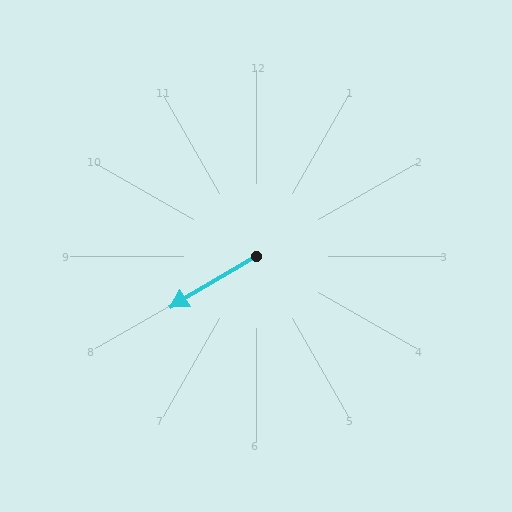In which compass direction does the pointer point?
Southwest.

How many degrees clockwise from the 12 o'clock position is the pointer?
Approximately 239 degrees.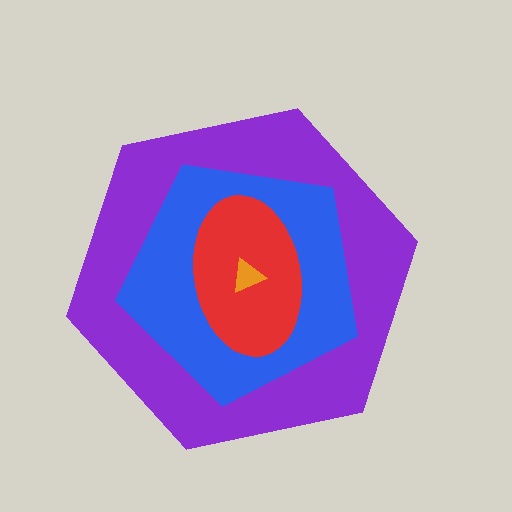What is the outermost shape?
The purple hexagon.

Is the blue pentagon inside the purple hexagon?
Yes.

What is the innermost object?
The orange triangle.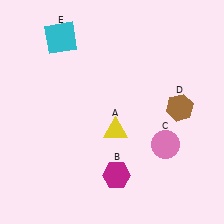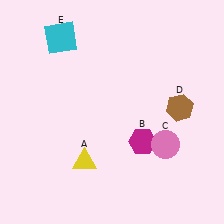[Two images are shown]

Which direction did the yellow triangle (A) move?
The yellow triangle (A) moved left.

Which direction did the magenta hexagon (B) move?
The magenta hexagon (B) moved up.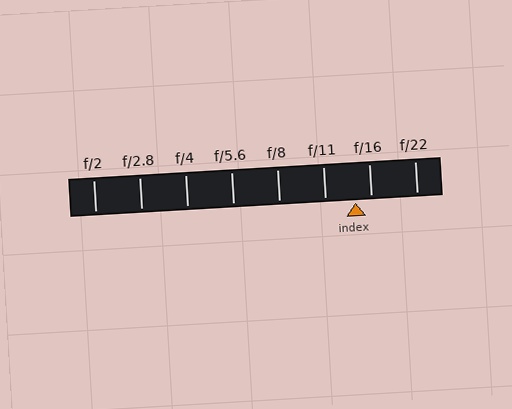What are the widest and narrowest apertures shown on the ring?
The widest aperture shown is f/2 and the narrowest is f/22.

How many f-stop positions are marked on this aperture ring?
There are 8 f-stop positions marked.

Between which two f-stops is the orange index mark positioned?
The index mark is between f/11 and f/16.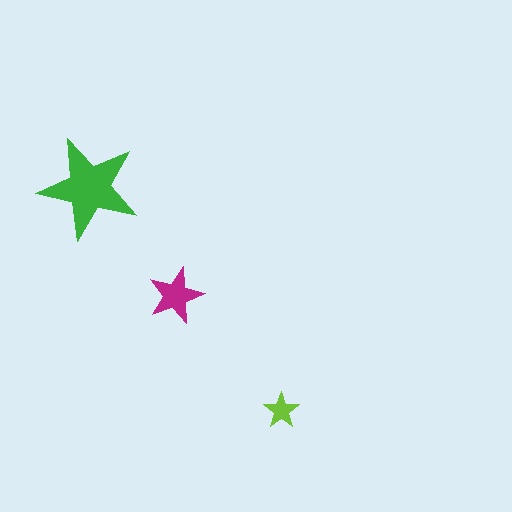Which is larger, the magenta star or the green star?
The green one.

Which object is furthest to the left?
The green star is leftmost.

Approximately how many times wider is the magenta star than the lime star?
About 1.5 times wider.